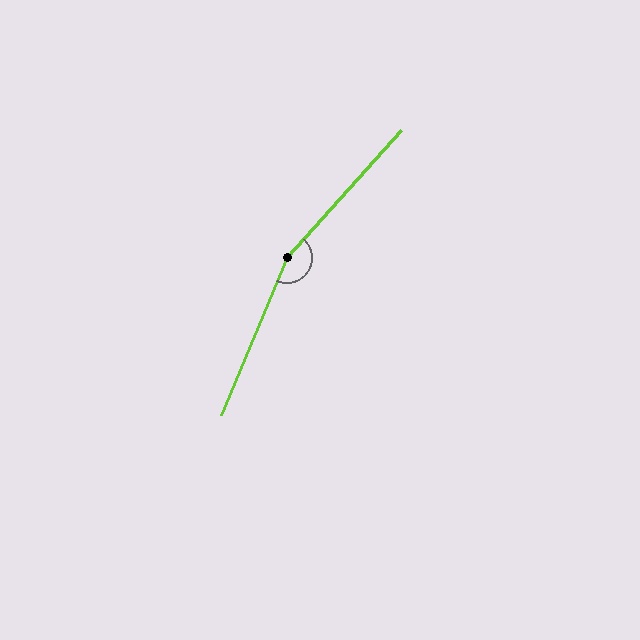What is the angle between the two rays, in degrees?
Approximately 161 degrees.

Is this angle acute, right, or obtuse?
It is obtuse.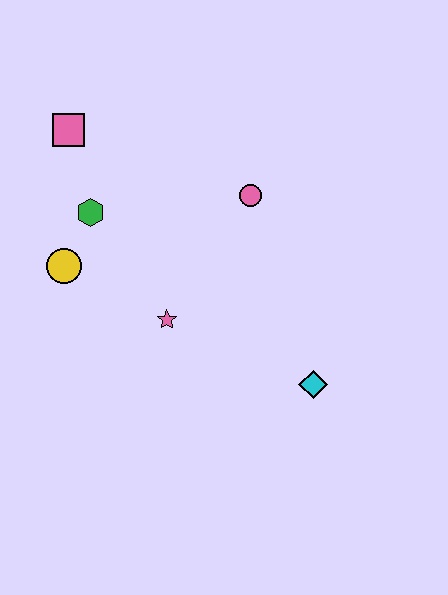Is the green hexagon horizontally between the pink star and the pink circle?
No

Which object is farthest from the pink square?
The cyan diamond is farthest from the pink square.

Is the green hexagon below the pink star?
No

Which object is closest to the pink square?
The green hexagon is closest to the pink square.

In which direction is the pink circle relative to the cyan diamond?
The pink circle is above the cyan diamond.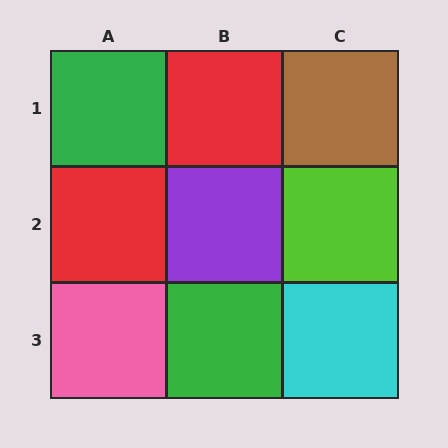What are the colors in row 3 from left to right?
Pink, green, cyan.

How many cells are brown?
1 cell is brown.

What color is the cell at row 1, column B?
Red.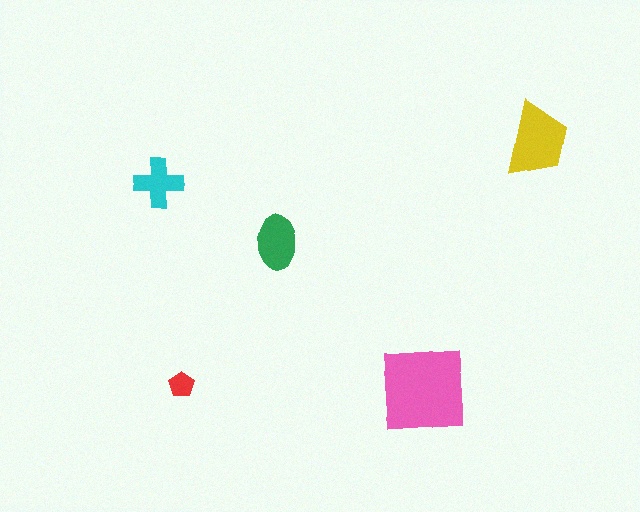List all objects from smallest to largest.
The red pentagon, the cyan cross, the green ellipse, the yellow trapezoid, the pink square.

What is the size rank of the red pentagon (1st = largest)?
5th.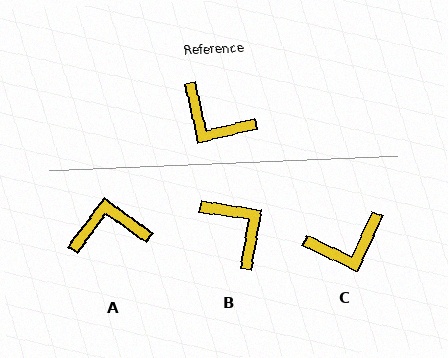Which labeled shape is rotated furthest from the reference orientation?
B, about 157 degrees away.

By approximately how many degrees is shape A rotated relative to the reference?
Approximately 140 degrees clockwise.